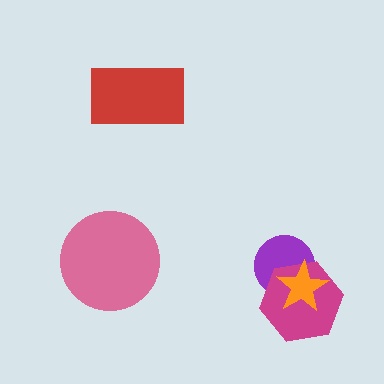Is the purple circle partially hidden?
Yes, it is partially covered by another shape.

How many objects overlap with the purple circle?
2 objects overlap with the purple circle.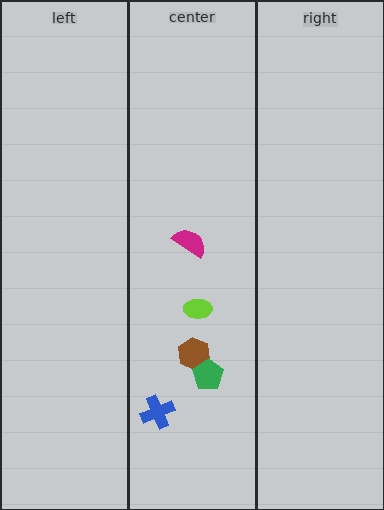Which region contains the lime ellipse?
The center region.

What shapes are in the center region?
The blue cross, the magenta semicircle, the lime ellipse, the brown hexagon, the green pentagon.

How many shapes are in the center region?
5.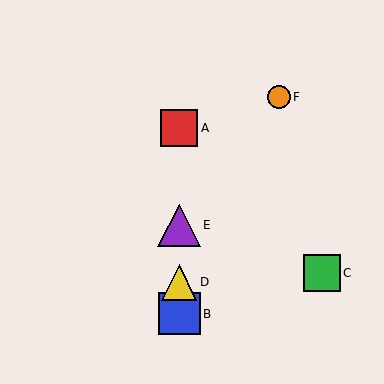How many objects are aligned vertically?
4 objects (A, B, D, E) are aligned vertically.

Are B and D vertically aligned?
Yes, both are at x≈179.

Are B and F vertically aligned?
No, B is at x≈179 and F is at x≈279.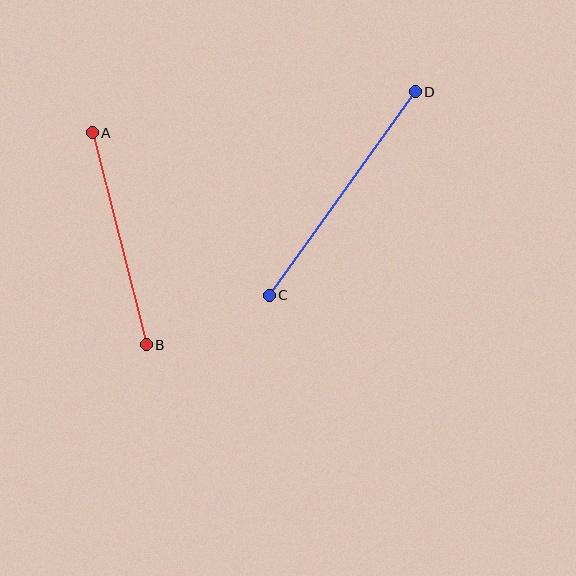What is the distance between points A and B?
The distance is approximately 219 pixels.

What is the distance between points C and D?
The distance is approximately 250 pixels.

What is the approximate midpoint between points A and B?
The midpoint is at approximately (119, 239) pixels.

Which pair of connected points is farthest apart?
Points C and D are farthest apart.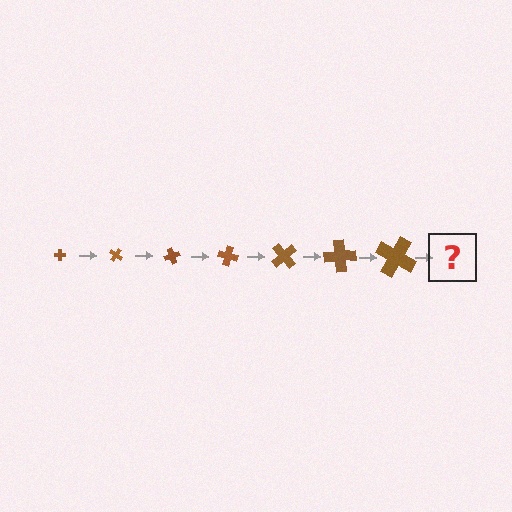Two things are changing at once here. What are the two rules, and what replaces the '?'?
The two rules are that the cross grows larger each step and it rotates 35 degrees each step. The '?' should be a cross, larger than the previous one and rotated 245 degrees from the start.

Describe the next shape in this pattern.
It should be a cross, larger than the previous one and rotated 245 degrees from the start.